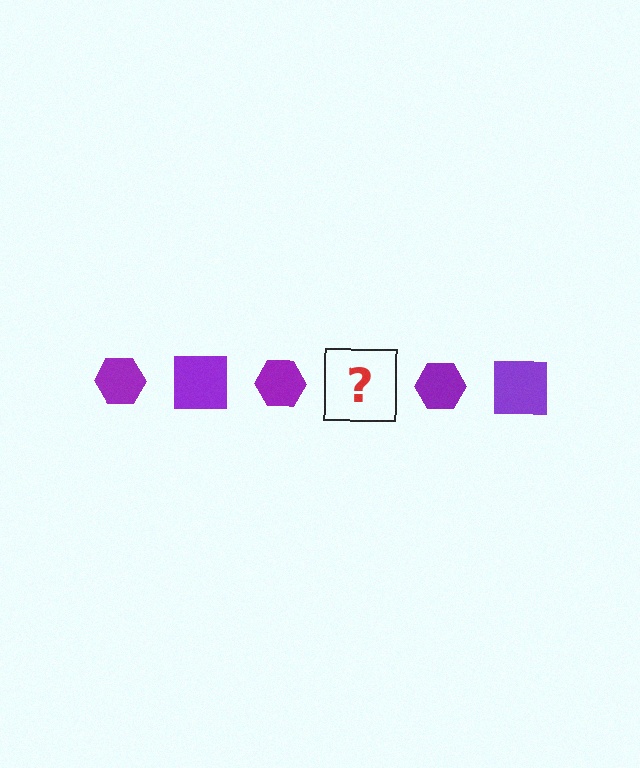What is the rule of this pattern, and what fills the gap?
The rule is that the pattern cycles through hexagon, square shapes in purple. The gap should be filled with a purple square.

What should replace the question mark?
The question mark should be replaced with a purple square.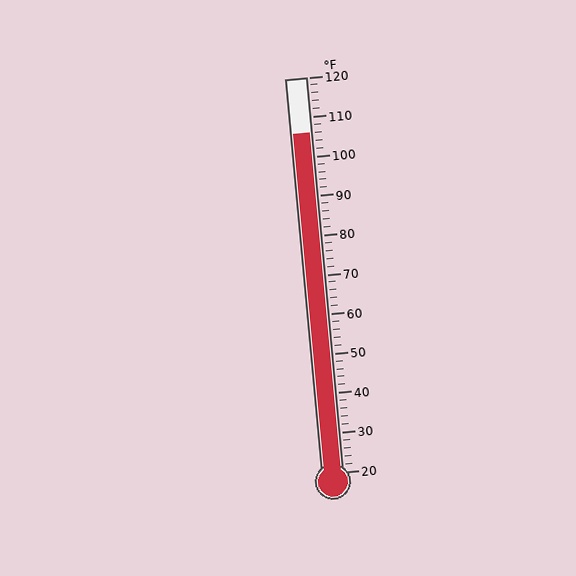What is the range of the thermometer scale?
The thermometer scale ranges from 20°F to 120°F.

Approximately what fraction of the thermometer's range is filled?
The thermometer is filled to approximately 85% of its range.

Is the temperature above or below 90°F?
The temperature is above 90°F.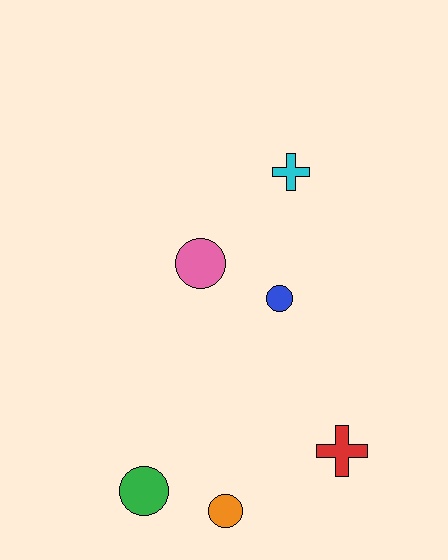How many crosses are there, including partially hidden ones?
There are 2 crosses.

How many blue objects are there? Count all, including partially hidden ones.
There is 1 blue object.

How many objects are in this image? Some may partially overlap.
There are 6 objects.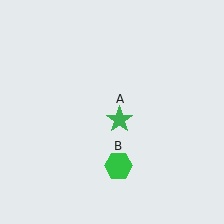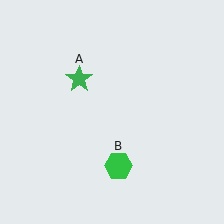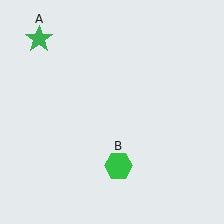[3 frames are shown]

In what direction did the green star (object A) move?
The green star (object A) moved up and to the left.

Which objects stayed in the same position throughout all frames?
Green hexagon (object B) remained stationary.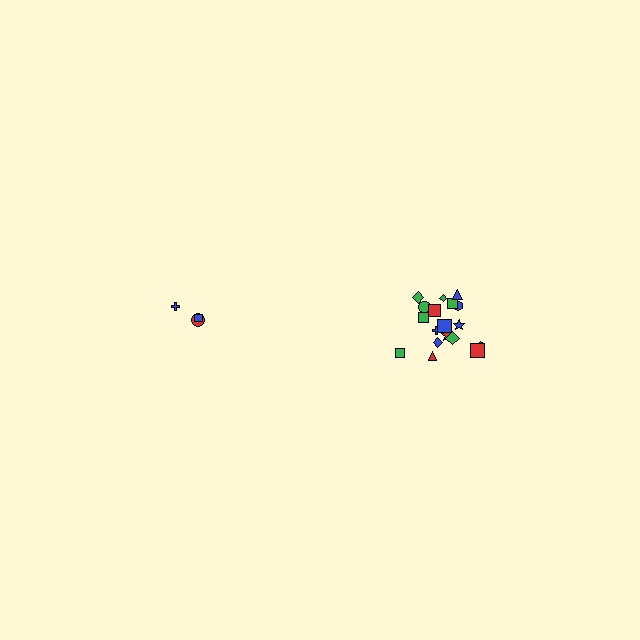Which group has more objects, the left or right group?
The right group.